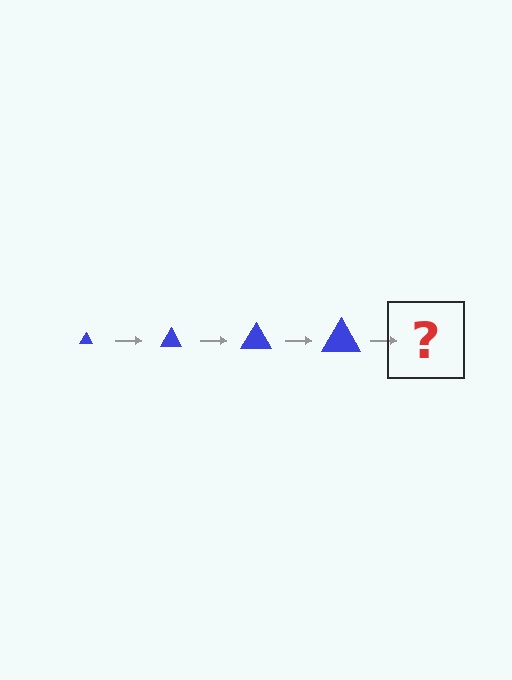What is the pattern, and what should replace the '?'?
The pattern is that the triangle gets progressively larger each step. The '?' should be a blue triangle, larger than the previous one.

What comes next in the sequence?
The next element should be a blue triangle, larger than the previous one.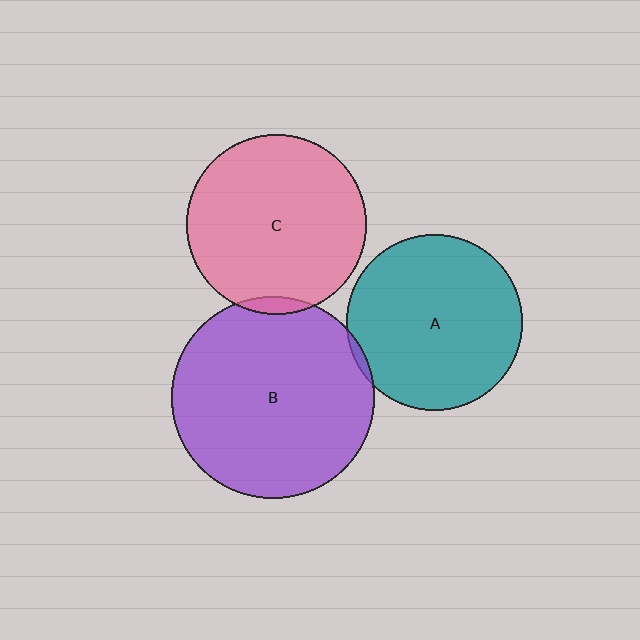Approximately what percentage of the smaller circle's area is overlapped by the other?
Approximately 5%.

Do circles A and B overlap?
Yes.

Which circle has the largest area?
Circle B (purple).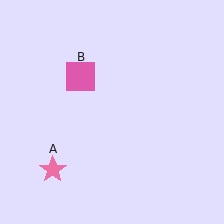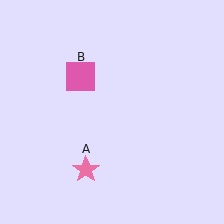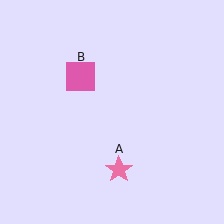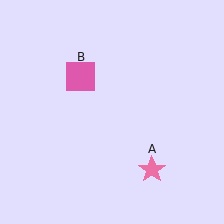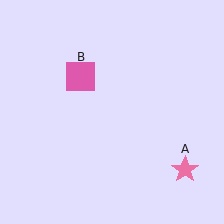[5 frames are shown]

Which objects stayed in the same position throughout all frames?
Pink square (object B) remained stationary.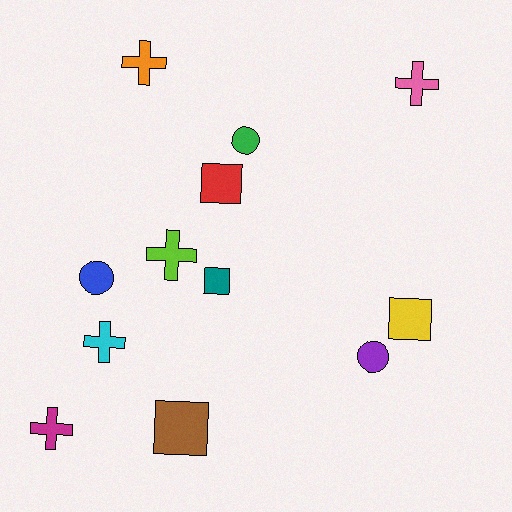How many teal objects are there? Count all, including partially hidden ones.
There is 1 teal object.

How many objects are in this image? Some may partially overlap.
There are 12 objects.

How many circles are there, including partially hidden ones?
There are 3 circles.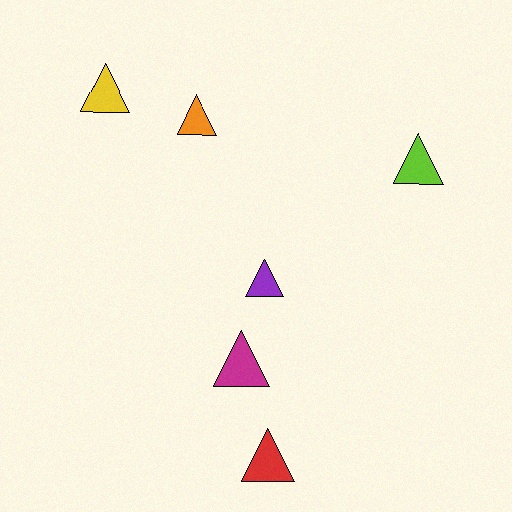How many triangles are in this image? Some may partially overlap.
There are 6 triangles.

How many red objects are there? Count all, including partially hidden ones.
There is 1 red object.